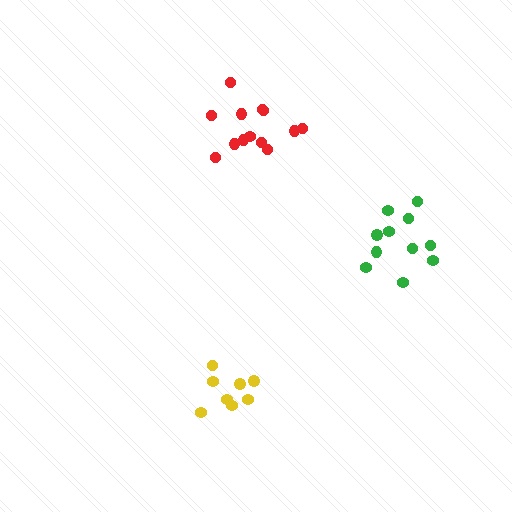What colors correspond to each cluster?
The clusters are colored: yellow, red, green.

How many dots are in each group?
Group 1: 8 dots, Group 2: 13 dots, Group 3: 11 dots (32 total).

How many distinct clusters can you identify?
There are 3 distinct clusters.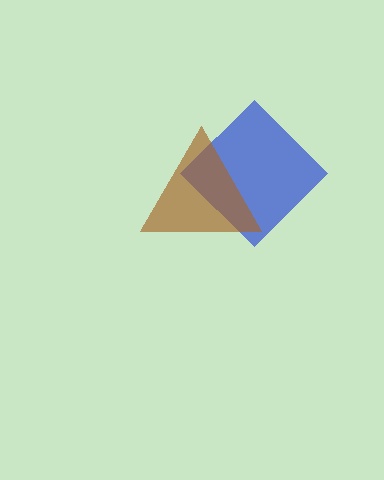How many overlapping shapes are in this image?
There are 2 overlapping shapes in the image.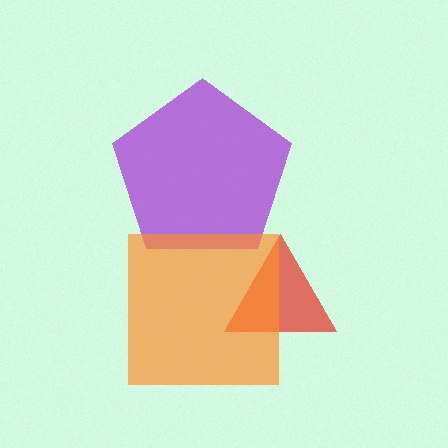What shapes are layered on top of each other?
The layered shapes are: a red triangle, a purple pentagon, an orange square.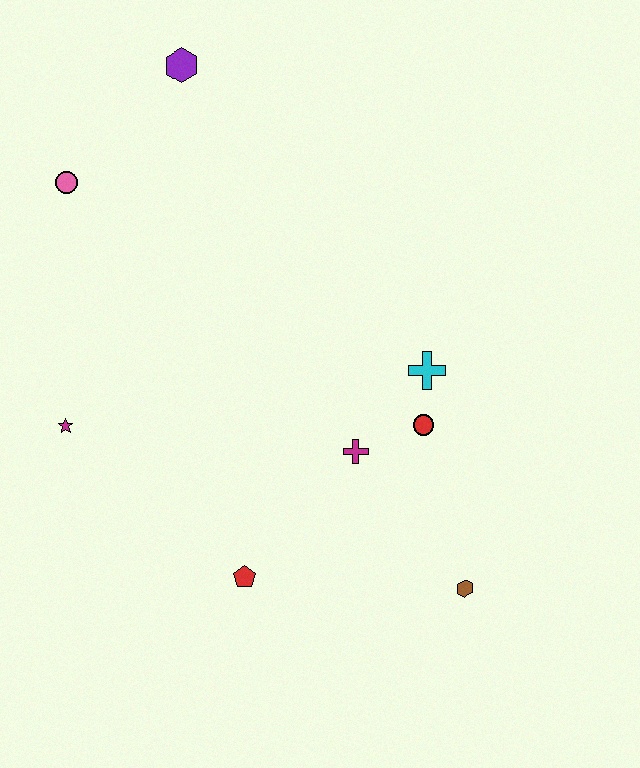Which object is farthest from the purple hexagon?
The brown hexagon is farthest from the purple hexagon.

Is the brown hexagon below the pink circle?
Yes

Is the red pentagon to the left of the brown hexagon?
Yes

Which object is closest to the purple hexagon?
The pink circle is closest to the purple hexagon.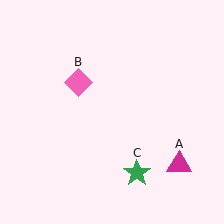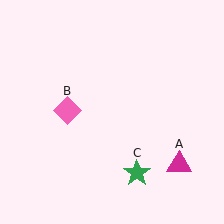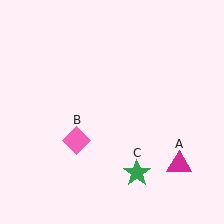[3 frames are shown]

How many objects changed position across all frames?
1 object changed position: pink diamond (object B).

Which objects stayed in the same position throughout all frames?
Magenta triangle (object A) and green star (object C) remained stationary.